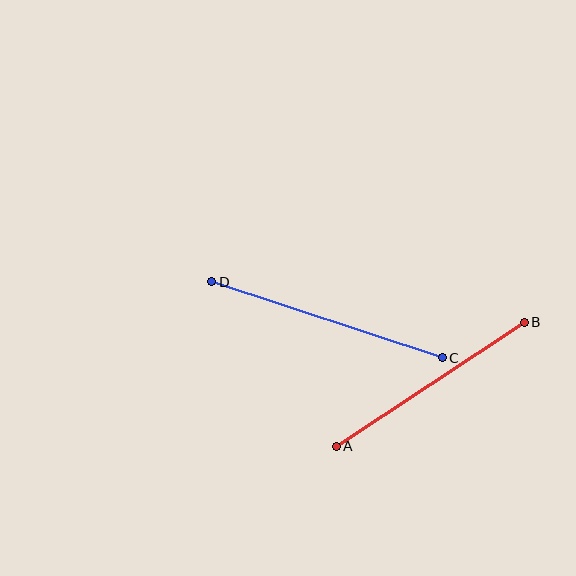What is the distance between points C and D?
The distance is approximately 243 pixels.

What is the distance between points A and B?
The distance is approximately 225 pixels.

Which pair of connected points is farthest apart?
Points C and D are farthest apart.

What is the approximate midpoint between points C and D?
The midpoint is at approximately (327, 320) pixels.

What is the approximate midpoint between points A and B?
The midpoint is at approximately (430, 384) pixels.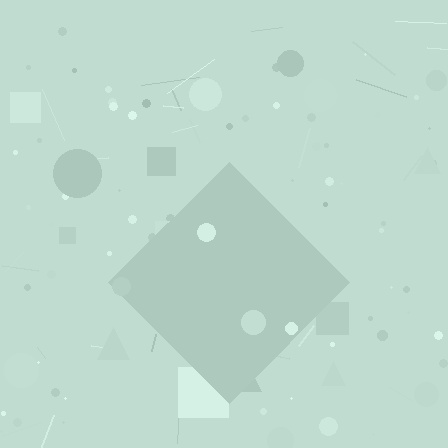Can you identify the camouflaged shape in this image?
The camouflaged shape is a diamond.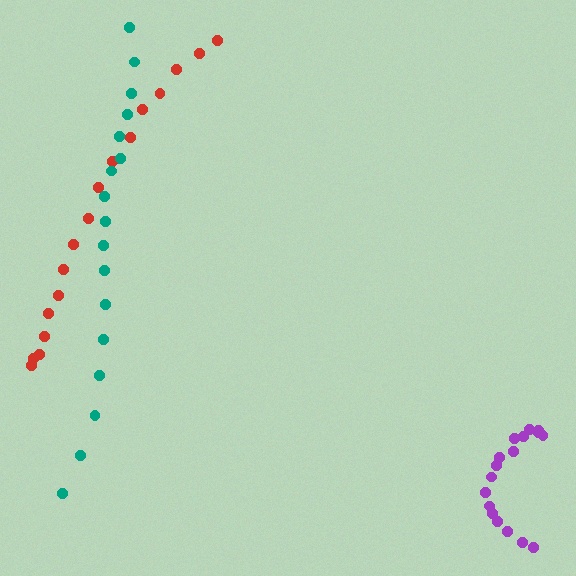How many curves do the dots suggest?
There are 3 distinct paths.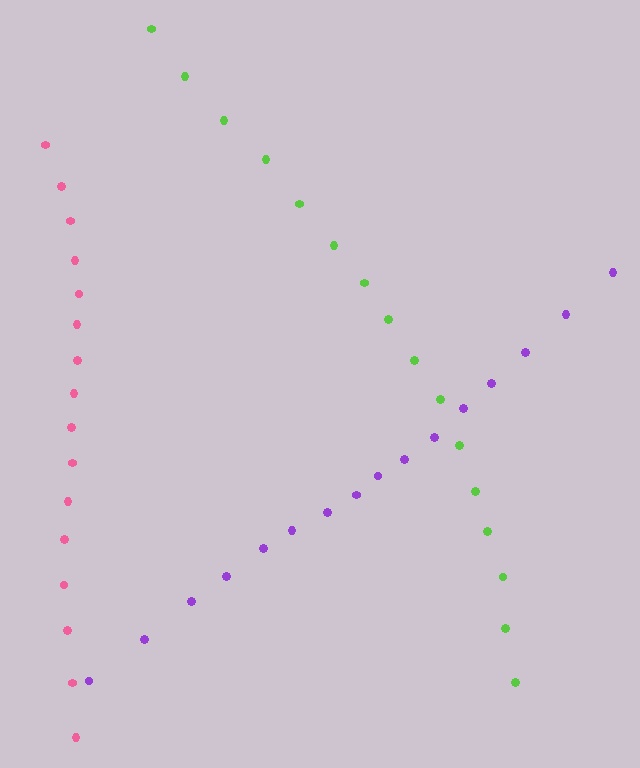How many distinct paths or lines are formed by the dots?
There are 3 distinct paths.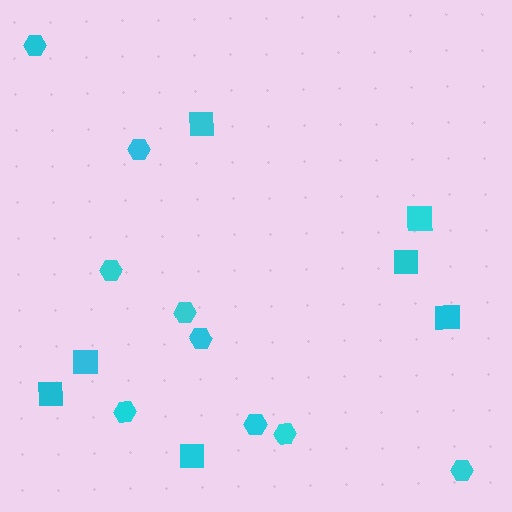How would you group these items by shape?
There are 2 groups: one group of squares (7) and one group of hexagons (9).